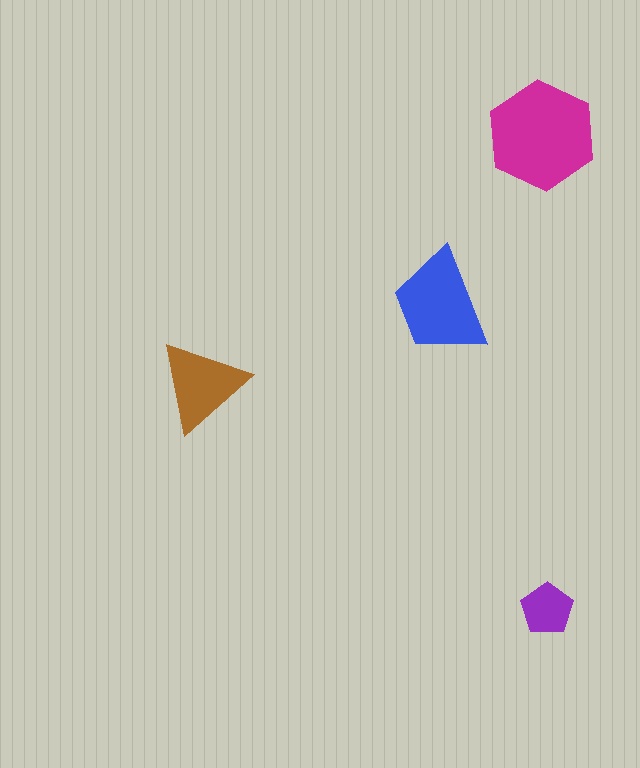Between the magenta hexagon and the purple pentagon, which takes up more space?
The magenta hexagon.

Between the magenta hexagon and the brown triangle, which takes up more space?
The magenta hexagon.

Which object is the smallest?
The purple pentagon.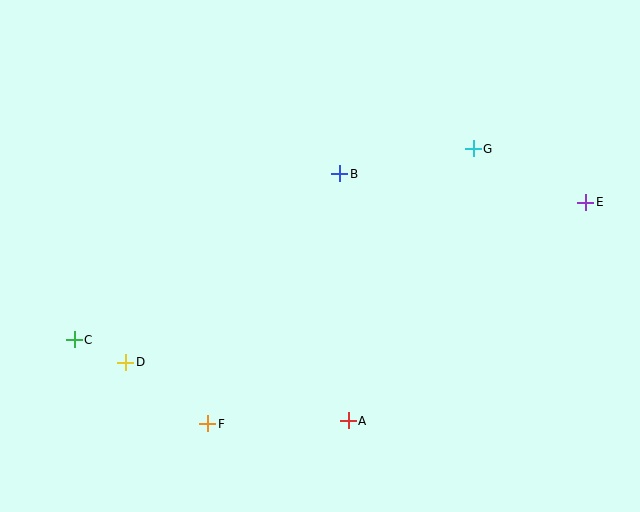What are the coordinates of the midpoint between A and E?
The midpoint between A and E is at (467, 312).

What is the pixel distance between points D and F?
The distance between D and F is 103 pixels.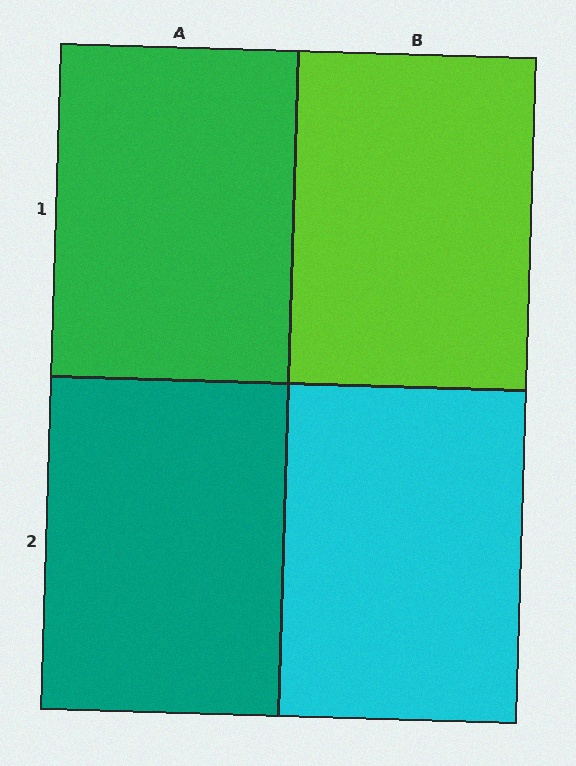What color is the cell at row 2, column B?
Cyan.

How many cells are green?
1 cell is green.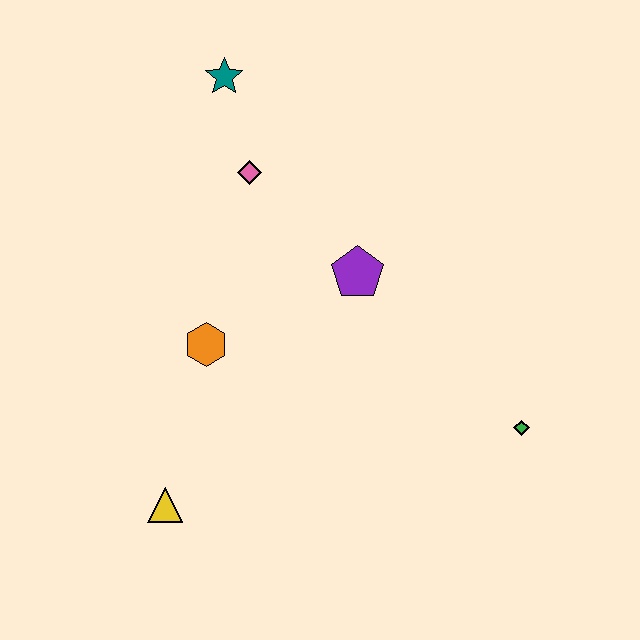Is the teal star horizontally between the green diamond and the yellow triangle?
Yes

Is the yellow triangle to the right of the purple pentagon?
No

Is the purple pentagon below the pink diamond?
Yes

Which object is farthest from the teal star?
The green diamond is farthest from the teal star.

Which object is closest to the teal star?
The pink diamond is closest to the teal star.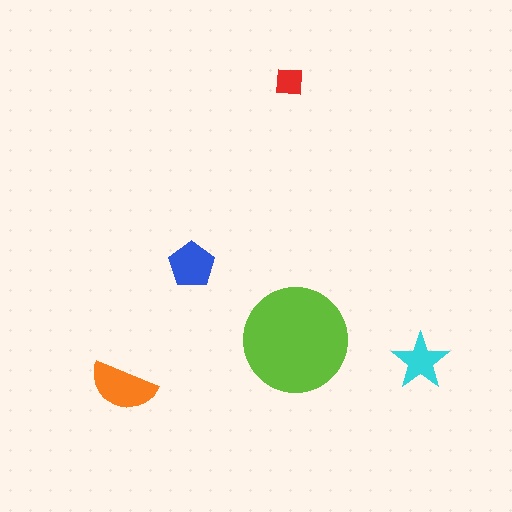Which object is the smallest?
The red square.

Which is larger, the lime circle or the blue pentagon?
The lime circle.